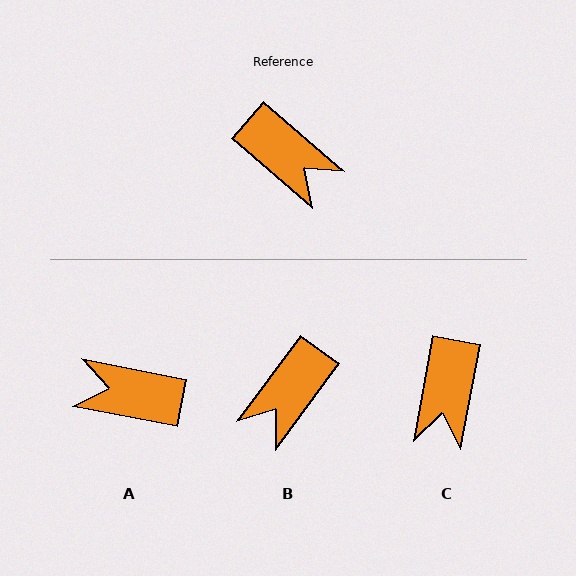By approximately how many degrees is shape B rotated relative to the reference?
Approximately 86 degrees clockwise.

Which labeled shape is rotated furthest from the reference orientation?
A, about 150 degrees away.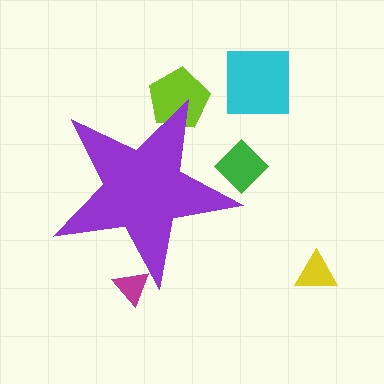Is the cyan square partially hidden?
No, the cyan square is fully visible.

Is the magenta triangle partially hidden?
Yes, the magenta triangle is partially hidden behind the purple star.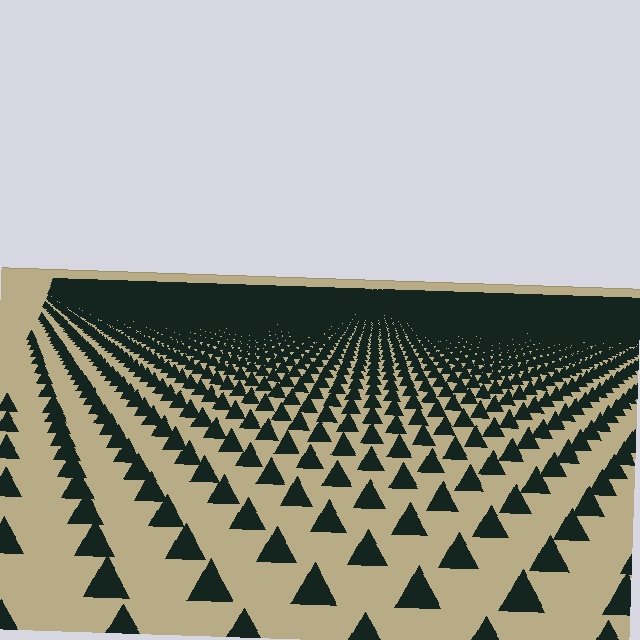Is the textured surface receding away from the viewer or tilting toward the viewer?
The surface is receding away from the viewer. Texture elements get smaller and denser toward the top.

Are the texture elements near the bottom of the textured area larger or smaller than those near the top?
Larger. Near the bottom, elements are closer to the viewer and appear at a bigger on-screen size.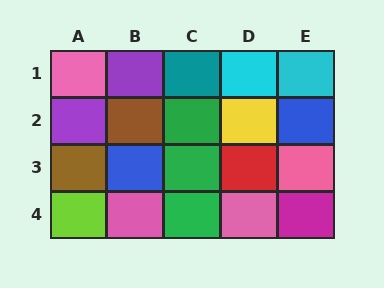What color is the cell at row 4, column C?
Green.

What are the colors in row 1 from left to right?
Pink, purple, teal, cyan, cyan.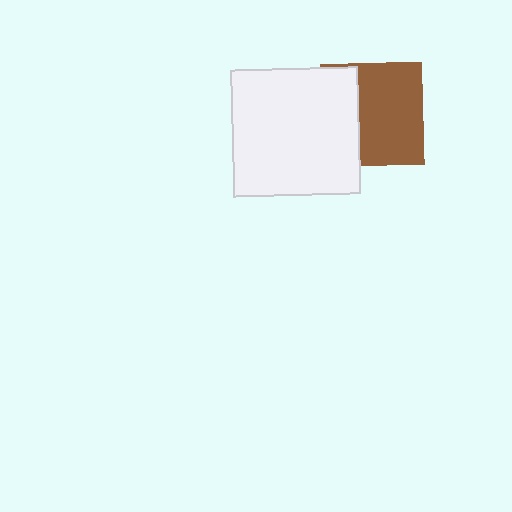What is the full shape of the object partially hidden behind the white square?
The partially hidden object is a brown square.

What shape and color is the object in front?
The object in front is a white square.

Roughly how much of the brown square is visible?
About half of it is visible (roughly 64%).